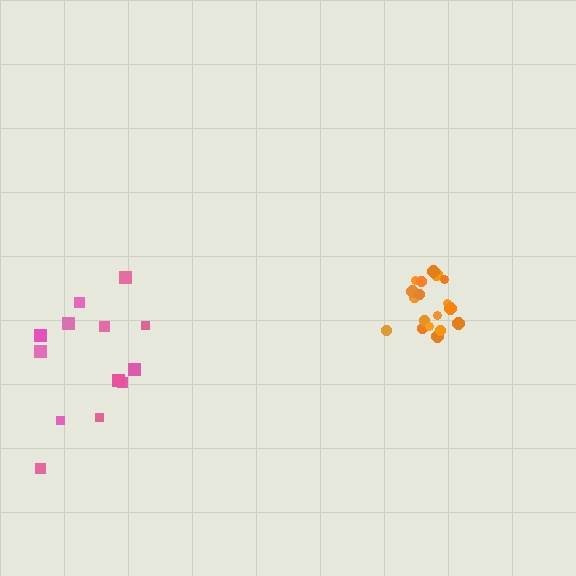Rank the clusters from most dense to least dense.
orange, pink.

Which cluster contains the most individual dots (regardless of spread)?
Orange (18).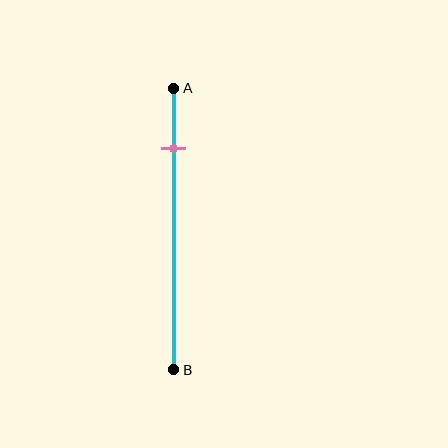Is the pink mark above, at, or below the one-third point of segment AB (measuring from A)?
The pink mark is above the one-third point of segment AB.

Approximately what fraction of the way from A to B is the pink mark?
The pink mark is approximately 20% of the way from A to B.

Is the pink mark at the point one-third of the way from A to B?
No, the mark is at about 20% from A, not at the 33% one-third point.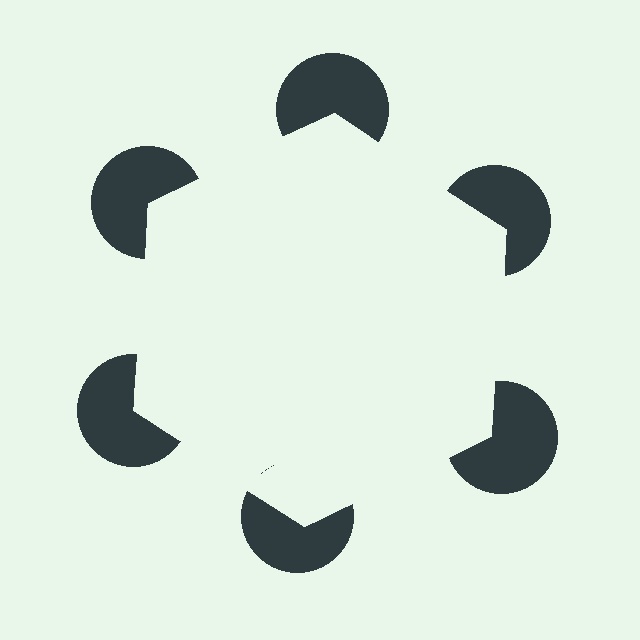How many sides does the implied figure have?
6 sides.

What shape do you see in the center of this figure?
An illusory hexagon — its edges are inferred from the aligned wedge cuts in the pac-man discs, not physically drawn.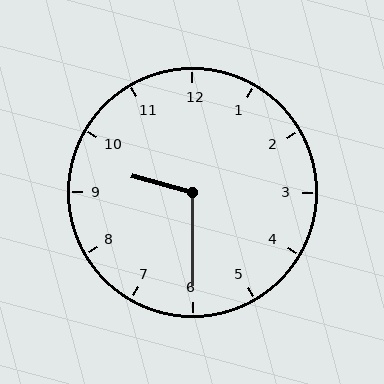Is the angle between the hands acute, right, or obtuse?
It is obtuse.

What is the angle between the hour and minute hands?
Approximately 105 degrees.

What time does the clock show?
9:30.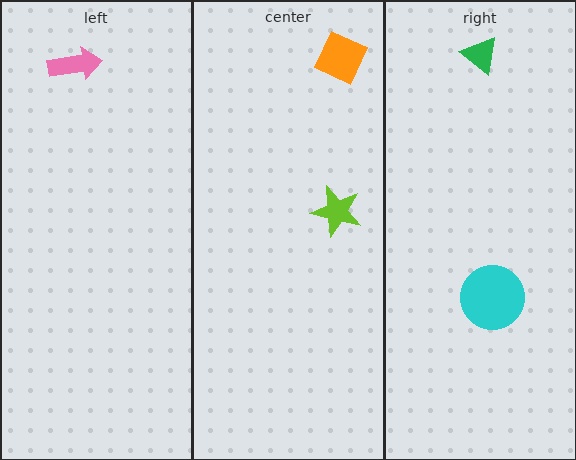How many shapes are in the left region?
1.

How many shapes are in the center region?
2.